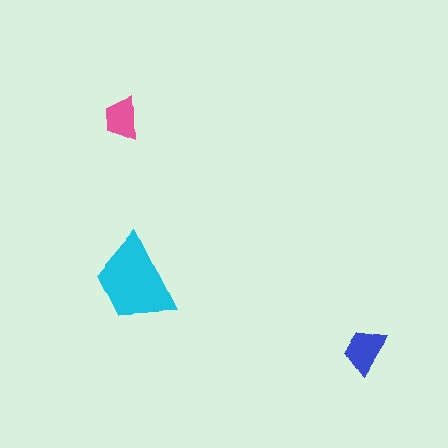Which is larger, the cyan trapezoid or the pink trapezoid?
The cyan one.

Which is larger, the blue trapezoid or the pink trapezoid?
The blue one.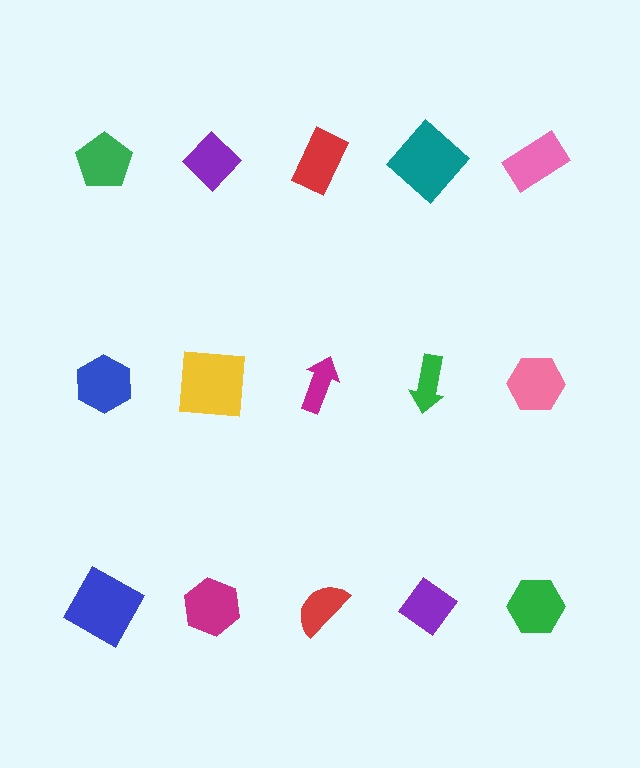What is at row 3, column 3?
A red semicircle.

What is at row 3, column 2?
A magenta hexagon.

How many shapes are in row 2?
5 shapes.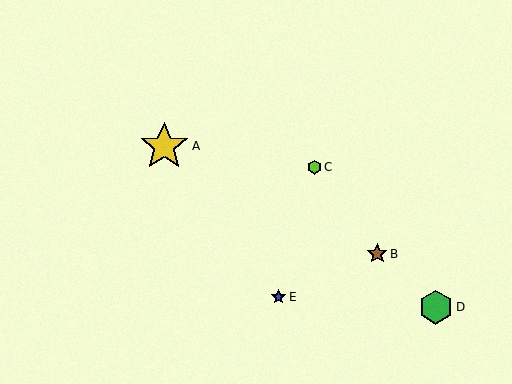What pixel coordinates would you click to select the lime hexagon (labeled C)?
Click at (315, 167) to select the lime hexagon C.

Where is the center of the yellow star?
The center of the yellow star is at (164, 146).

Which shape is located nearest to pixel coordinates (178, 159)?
The yellow star (labeled A) at (164, 146) is nearest to that location.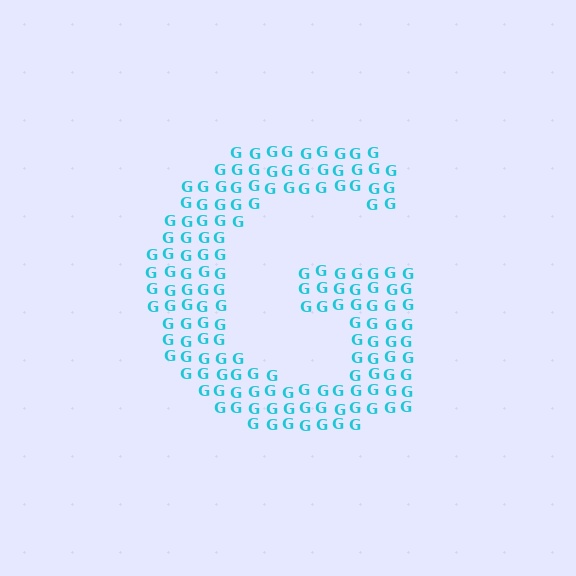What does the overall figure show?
The overall figure shows the letter G.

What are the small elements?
The small elements are letter G's.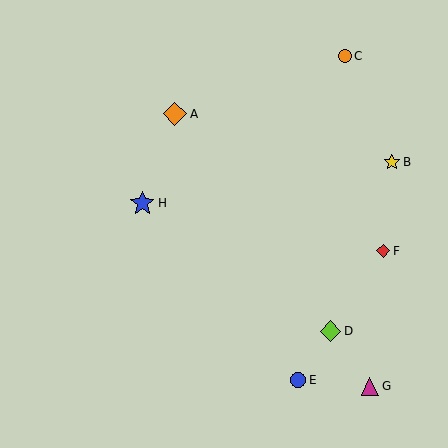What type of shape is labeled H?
Shape H is a blue star.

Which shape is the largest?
The blue star (labeled H) is the largest.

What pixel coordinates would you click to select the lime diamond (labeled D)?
Click at (331, 331) to select the lime diamond D.